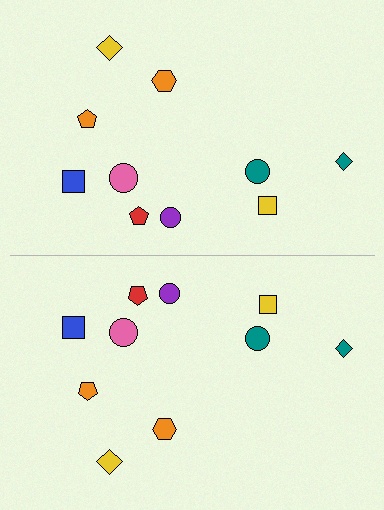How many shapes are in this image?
There are 20 shapes in this image.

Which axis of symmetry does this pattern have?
The pattern has a horizontal axis of symmetry running through the center of the image.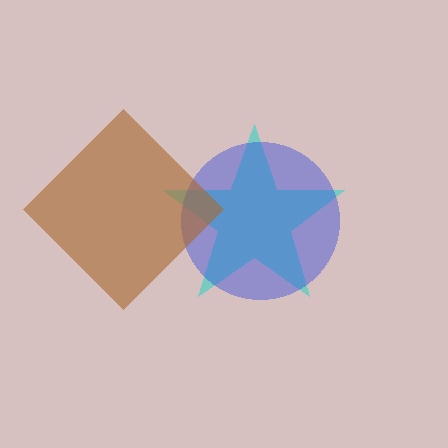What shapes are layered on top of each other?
The layered shapes are: a cyan star, a blue circle, a brown diamond.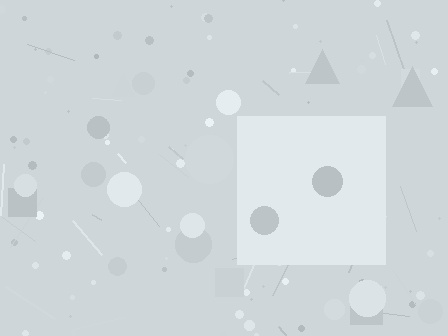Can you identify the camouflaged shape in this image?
The camouflaged shape is a square.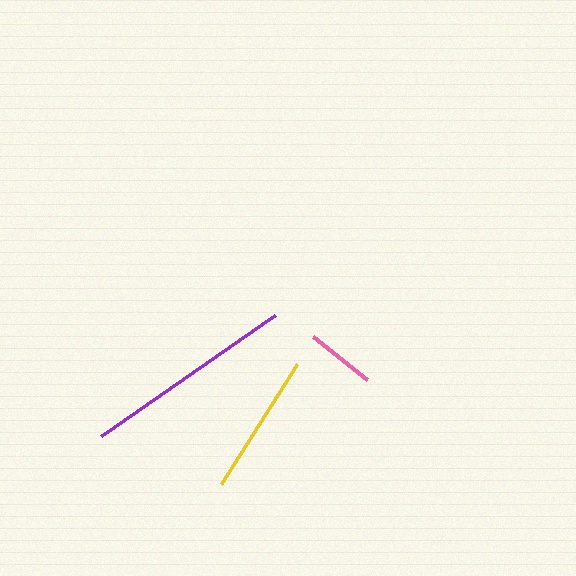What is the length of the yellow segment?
The yellow segment is approximately 142 pixels long.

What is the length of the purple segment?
The purple segment is approximately 211 pixels long.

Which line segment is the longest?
The purple line is the longest at approximately 211 pixels.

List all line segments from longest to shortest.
From longest to shortest: purple, yellow, pink.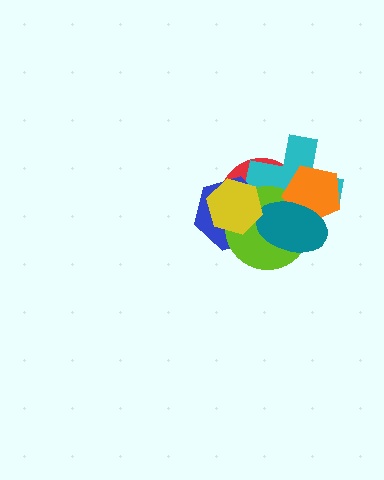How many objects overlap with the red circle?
6 objects overlap with the red circle.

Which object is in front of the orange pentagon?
The teal ellipse is in front of the orange pentagon.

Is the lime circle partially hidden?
Yes, it is partially covered by another shape.